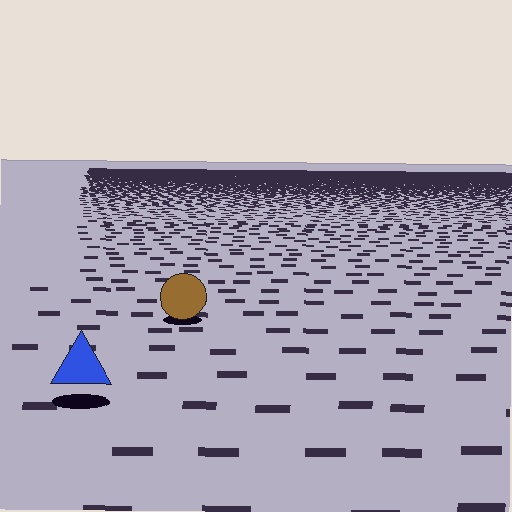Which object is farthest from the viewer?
The brown circle is farthest from the viewer. It appears smaller and the ground texture around it is denser.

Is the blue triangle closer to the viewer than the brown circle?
Yes. The blue triangle is closer — you can tell from the texture gradient: the ground texture is coarser near it.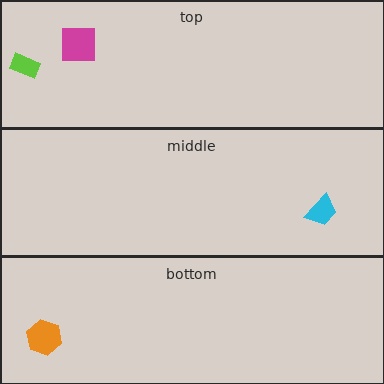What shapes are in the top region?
The lime rectangle, the magenta square.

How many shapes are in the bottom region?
1.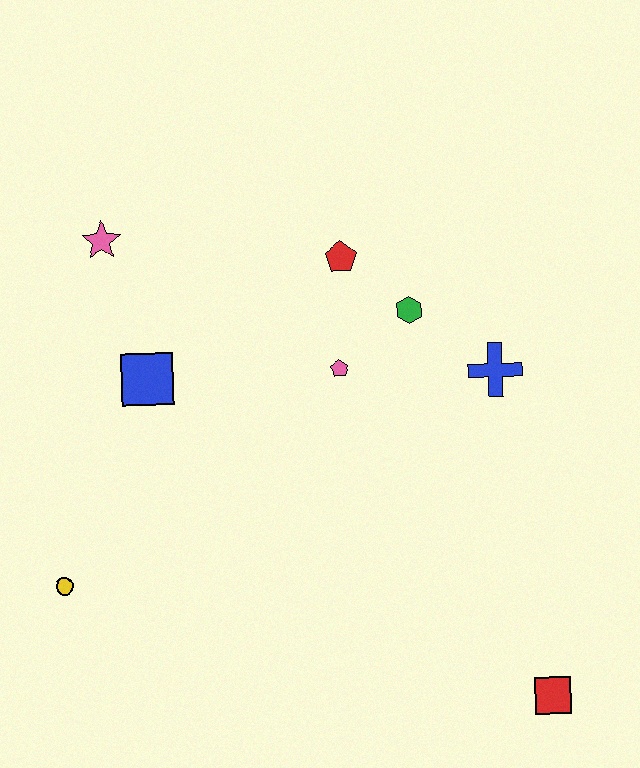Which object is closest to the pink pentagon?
The green hexagon is closest to the pink pentagon.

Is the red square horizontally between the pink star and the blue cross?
No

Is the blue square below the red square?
No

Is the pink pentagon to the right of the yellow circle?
Yes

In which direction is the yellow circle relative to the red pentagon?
The yellow circle is below the red pentagon.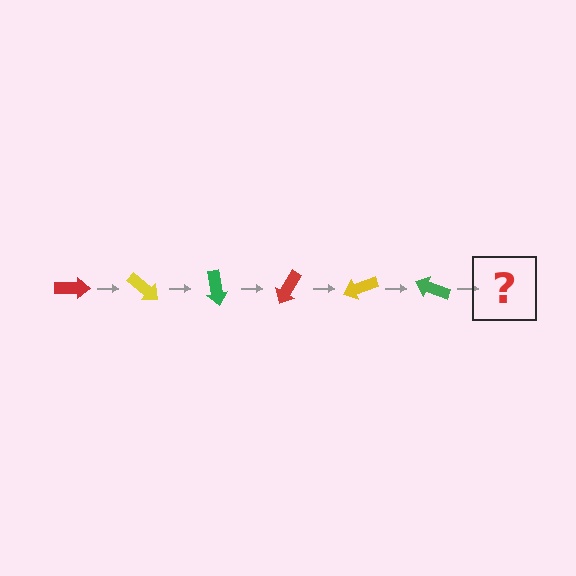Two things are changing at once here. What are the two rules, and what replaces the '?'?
The two rules are that it rotates 40 degrees each step and the color cycles through red, yellow, and green. The '?' should be a red arrow, rotated 240 degrees from the start.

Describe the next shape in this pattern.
It should be a red arrow, rotated 240 degrees from the start.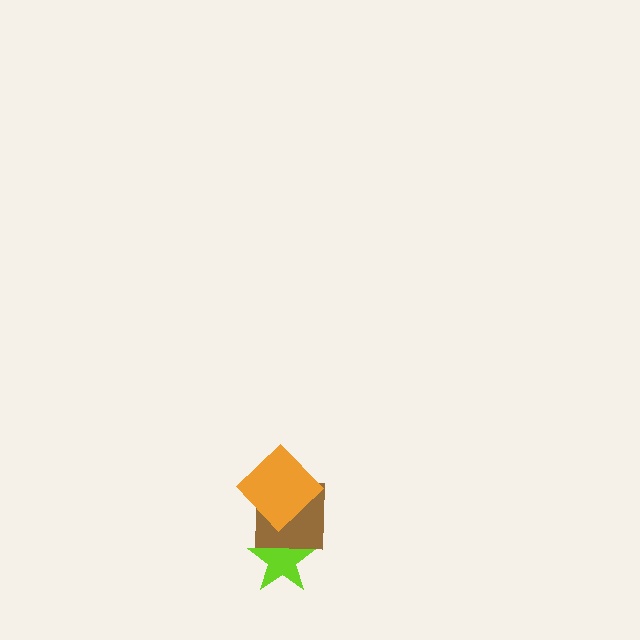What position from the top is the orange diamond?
The orange diamond is 1st from the top.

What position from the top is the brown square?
The brown square is 2nd from the top.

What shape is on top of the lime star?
The brown square is on top of the lime star.